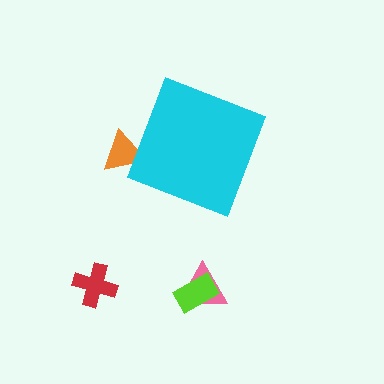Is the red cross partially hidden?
No, the red cross is fully visible.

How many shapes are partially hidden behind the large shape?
1 shape is partially hidden.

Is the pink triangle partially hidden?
No, the pink triangle is fully visible.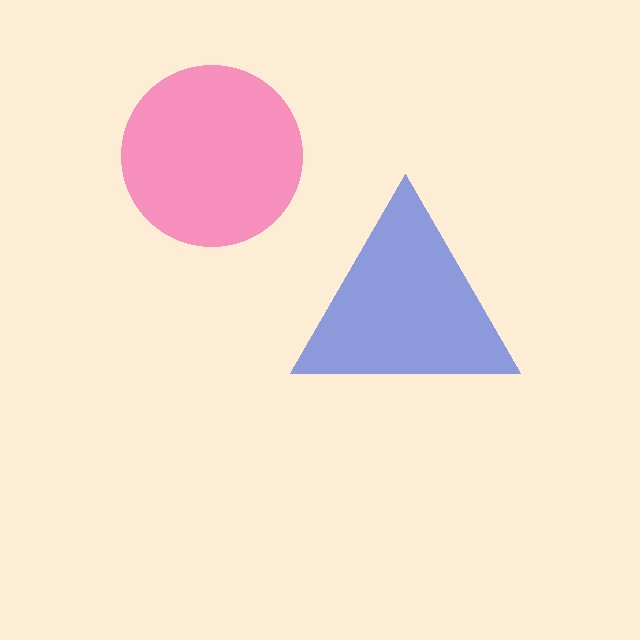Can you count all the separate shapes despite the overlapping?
Yes, there are 2 separate shapes.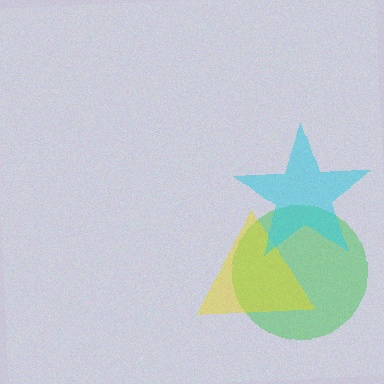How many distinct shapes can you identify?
There are 3 distinct shapes: a green circle, a yellow triangle, a cyan star.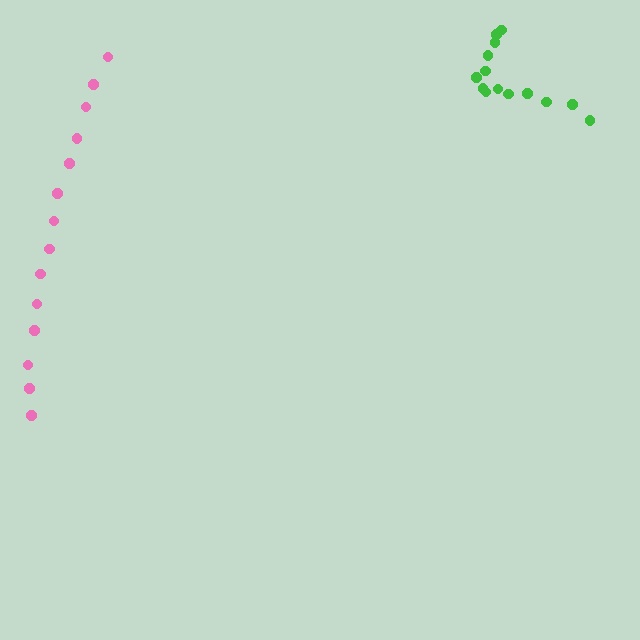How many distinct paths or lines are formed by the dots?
There are 2 distinct paths.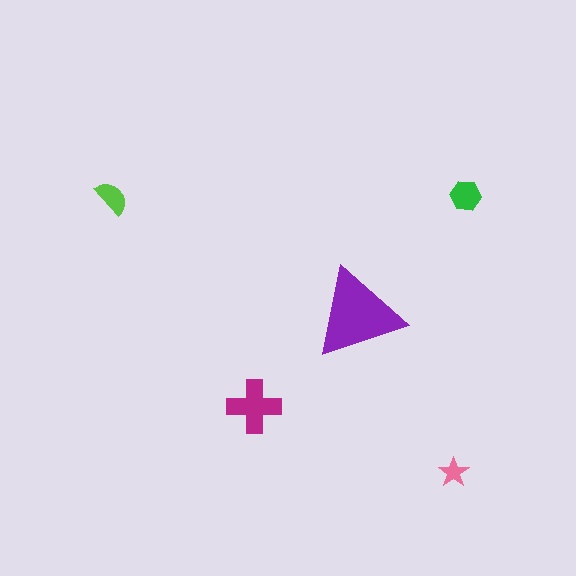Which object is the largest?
The purple triangle.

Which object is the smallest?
The pink star.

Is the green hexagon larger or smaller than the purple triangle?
Smaller.